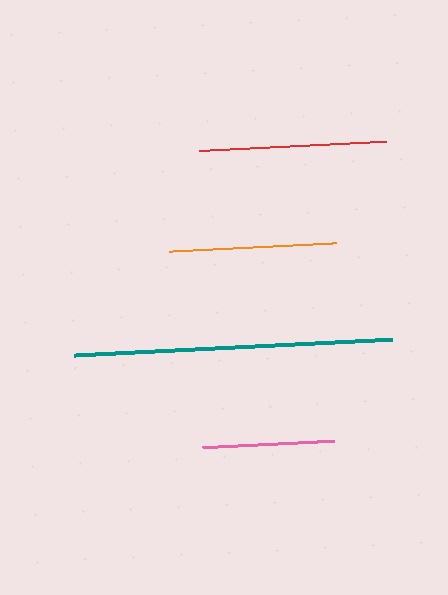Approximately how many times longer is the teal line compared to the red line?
The teal line is approximately 1.7 times the length of the red line.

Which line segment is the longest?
The teal line is the longest at approximately 319 pixels.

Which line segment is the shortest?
The pink line is the shortest at approximately 132 pixels.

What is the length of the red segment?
The red segment is approximately 188 pixels long.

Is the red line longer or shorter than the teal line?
The teal line is longer than the red line.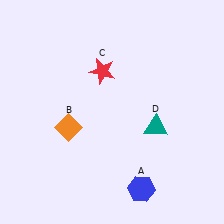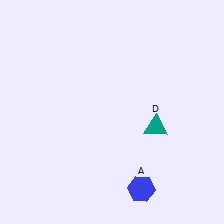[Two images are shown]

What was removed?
The orange diamond (B), the red star (C) were removed in Image 2.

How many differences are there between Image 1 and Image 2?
There are 2 differences between the two images.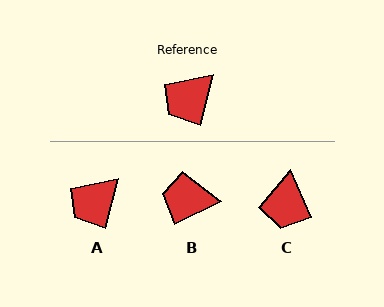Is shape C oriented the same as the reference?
No, it is off by about 38 degrees.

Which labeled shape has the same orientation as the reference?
A.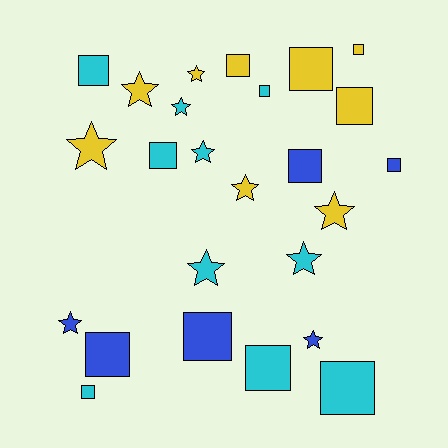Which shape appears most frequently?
Square, with 14 objects.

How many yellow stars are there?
There are 5 yellow stars.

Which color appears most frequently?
Cyan, with 10 objects.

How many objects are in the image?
There are 25 objects.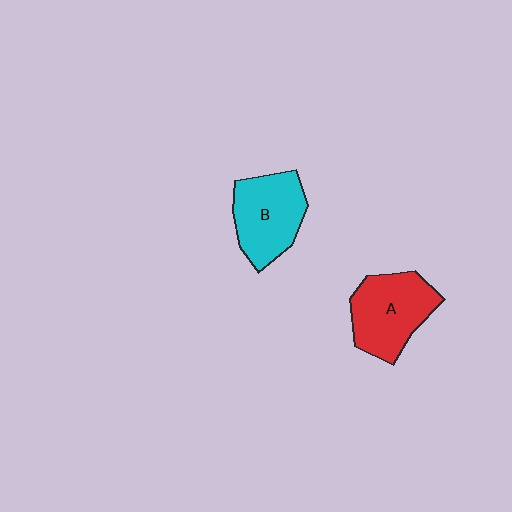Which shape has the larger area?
Shape A (red).